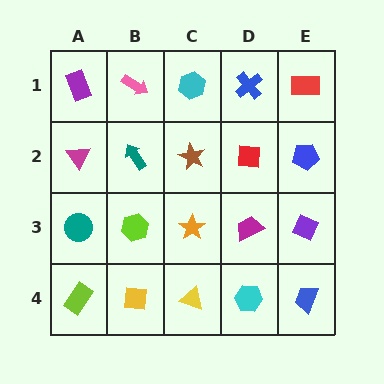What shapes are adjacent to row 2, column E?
A red rectangle (row 1, column E), a purple diamond (row 3, column E), a red square (row 2, column D).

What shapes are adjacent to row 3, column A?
A magenta triangle (row 2, column A), a lime rectangle (row 4, column A), a lime hexagon (row 3, column B).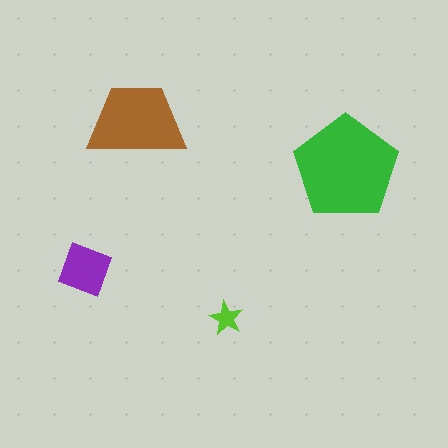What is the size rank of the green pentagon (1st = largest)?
1st.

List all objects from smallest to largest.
The lime star, the purple square, the brown trapezoid, the green pentagon.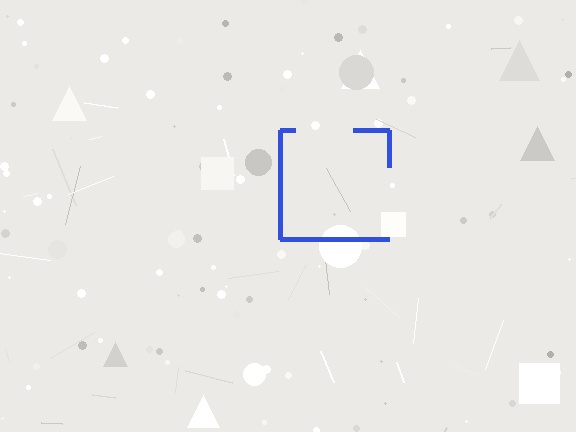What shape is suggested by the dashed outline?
The dashed outline suggests a square.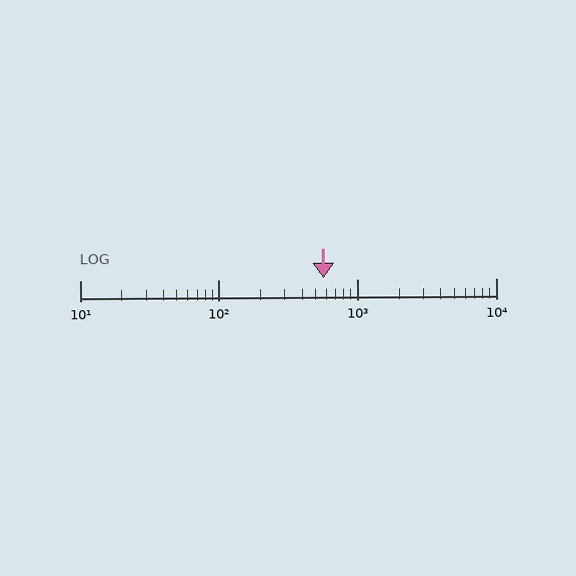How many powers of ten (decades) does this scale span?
The scale spans 3 decades, from 10 to 10000.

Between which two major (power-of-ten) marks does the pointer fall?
The pointer is between 100 and 1000.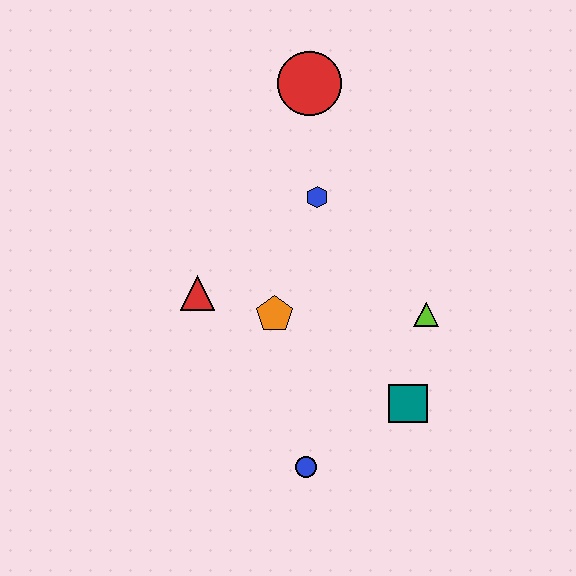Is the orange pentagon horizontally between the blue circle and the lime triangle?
No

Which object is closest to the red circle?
The blue hexagon is closest to the red circle.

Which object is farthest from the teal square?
The red circle is farthest from the teal square.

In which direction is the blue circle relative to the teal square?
The blue circle is to the left of the teal square.